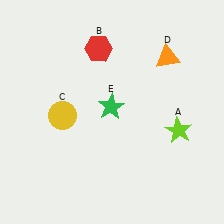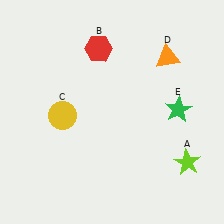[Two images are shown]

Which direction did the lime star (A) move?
The lime star (A) moved down.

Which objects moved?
The objects that moved are: the lime star (A), the green star (E).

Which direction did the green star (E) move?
The green star (E) moved right.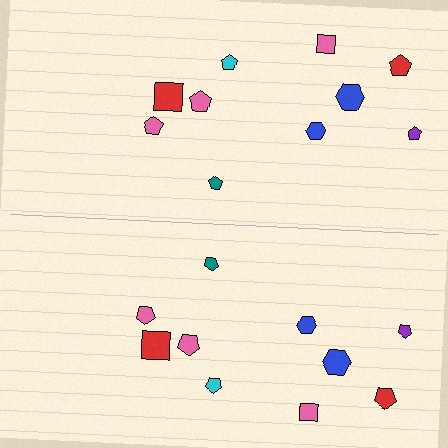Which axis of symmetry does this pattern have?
The pattern has a horizontal axis of symmetry running through the center of the image.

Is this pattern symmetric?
Yes, this pattern has bilateral (reflection) symmetry.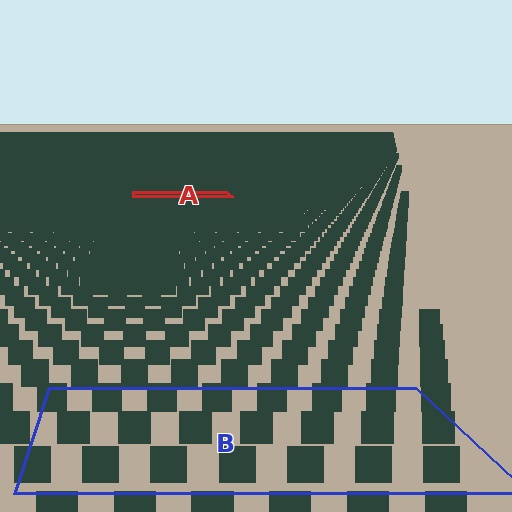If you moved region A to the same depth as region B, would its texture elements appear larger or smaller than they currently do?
They would appear larger. At a closer depth, the same texture elements are projected at a bigger on-screen size.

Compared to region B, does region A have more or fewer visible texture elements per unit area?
Region A has more texture elements per unit area — they are packed more densely because it is farther away.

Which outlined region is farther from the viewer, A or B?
Region A is farther from the viewer — the texture elements inside it appear smaller and more densely packed.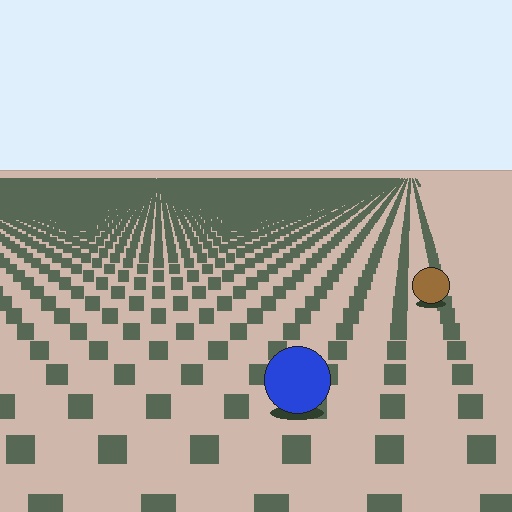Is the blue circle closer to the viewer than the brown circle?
Yes. The blue circle is closer — you can tell from the texture gradient: the ground texture is coarser near it.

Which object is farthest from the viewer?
The brown circle is farthest from the viewer. It appears smaller and the ground texture around it is denser.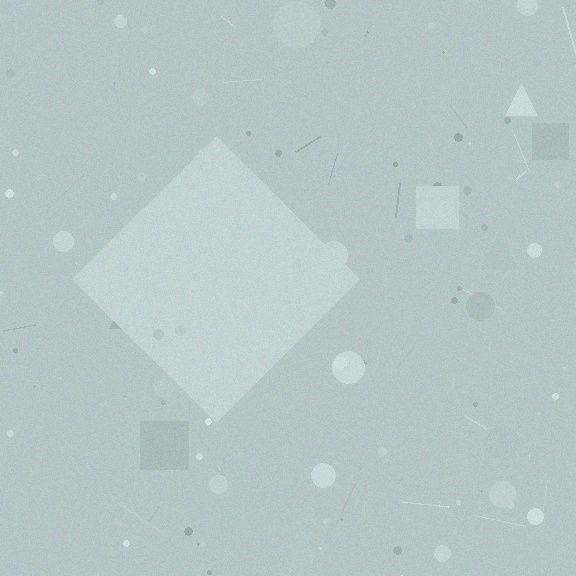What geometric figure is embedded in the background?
A diamond is embedded in the background.